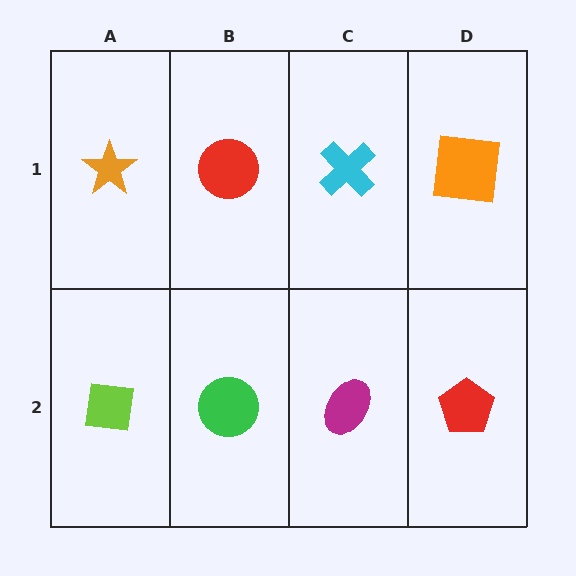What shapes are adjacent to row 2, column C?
A cyan cross (row 1, column C), a green circle (row 2, column B), a red pentagon (row 2, column D).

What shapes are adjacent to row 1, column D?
A red pentagon (row 2, column D), a cyan cross (row 1, column C).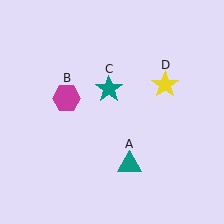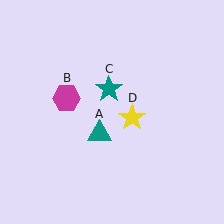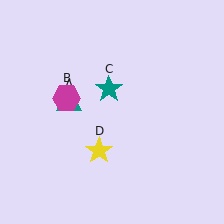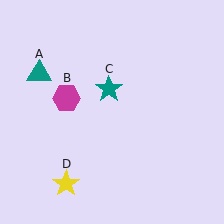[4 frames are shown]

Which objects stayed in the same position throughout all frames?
Magenta hexagon (object B) and teal star (object C) remained stationary.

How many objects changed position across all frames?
2 objects changed position: teal triangle (object A), yellow star (object D).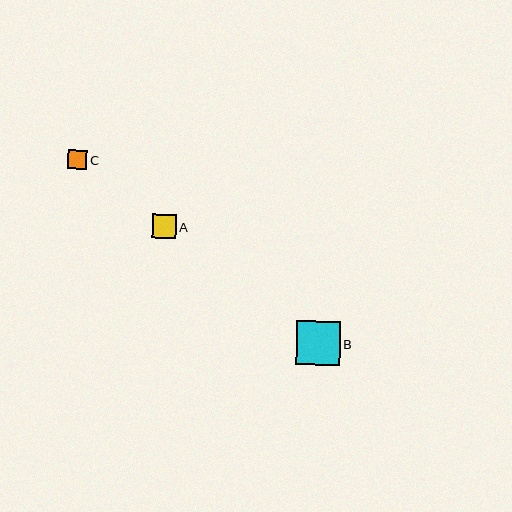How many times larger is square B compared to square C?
Square B is approximately 2.3 times the size of square C.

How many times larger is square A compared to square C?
Square A is approximately 1.3 times the size of square C.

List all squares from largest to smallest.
From largest to smallest: B, A, C.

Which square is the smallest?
Square C is the smallest with a size of approximately 19 pixels.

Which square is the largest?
Square B is the largest with a size of approximately 44 pixels.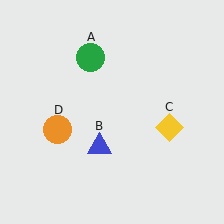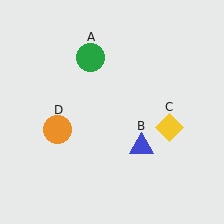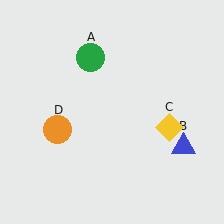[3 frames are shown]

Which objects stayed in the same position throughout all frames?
Green circle (object A) and yellow diamond (object C) and orange circle (object D) remained stationary.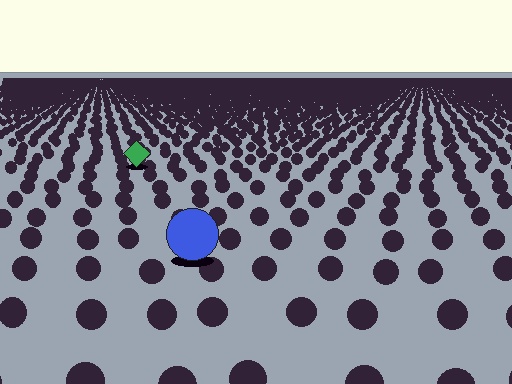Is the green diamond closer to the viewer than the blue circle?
No. The blue circle is closer — you can tell from the texture gradient: the ground texture is coarser near it.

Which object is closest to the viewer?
The blue circle is closest. The texture marks near it are larger and more spread out.